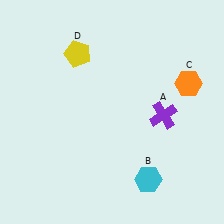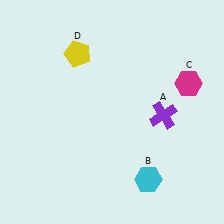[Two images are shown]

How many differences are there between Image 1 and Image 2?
There is 1 difference between the two images.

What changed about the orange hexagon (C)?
In Image 1, C is orange. In Image 2, it changed to magenta.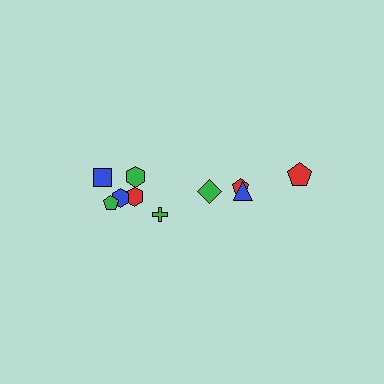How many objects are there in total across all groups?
There are 10 objects.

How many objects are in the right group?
There are 4 objects.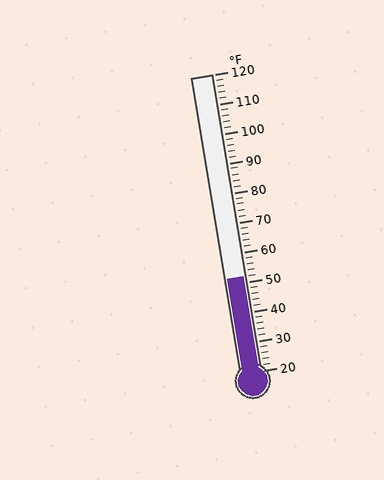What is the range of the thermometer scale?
The thermometer scale ranges from 20°F to 120°F.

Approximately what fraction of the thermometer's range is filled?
The thermometer is filled to approximately 30% of its range.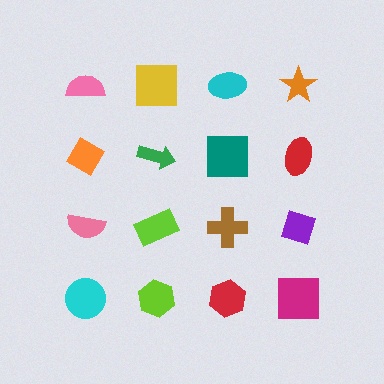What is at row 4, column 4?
A magenta square.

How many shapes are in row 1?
4 shapes.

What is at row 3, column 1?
A pink semicircle.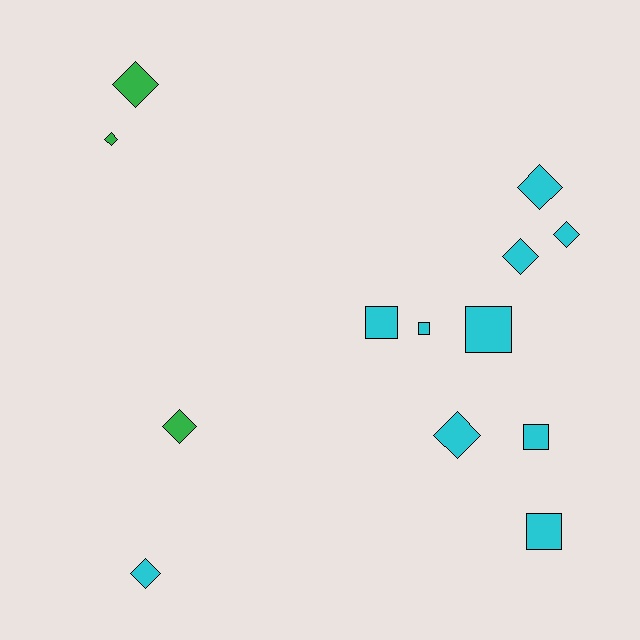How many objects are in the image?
There are 13 objects.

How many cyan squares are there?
There are 5 cyan squares.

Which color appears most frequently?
Cyan, with 10 objects.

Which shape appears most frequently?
Diamond, with 8 objects.